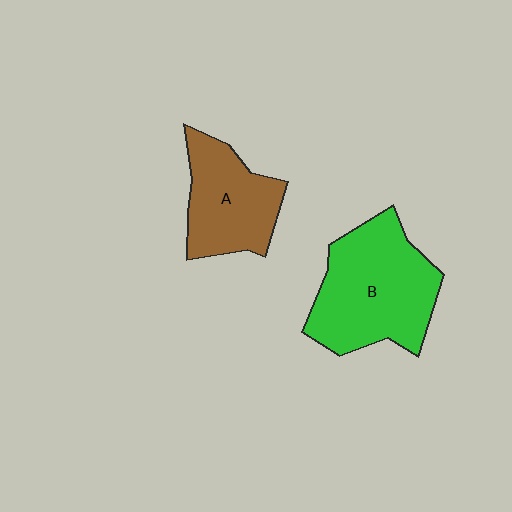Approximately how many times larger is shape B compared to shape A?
Approximately 1.5 times.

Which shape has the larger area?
Shape B (green).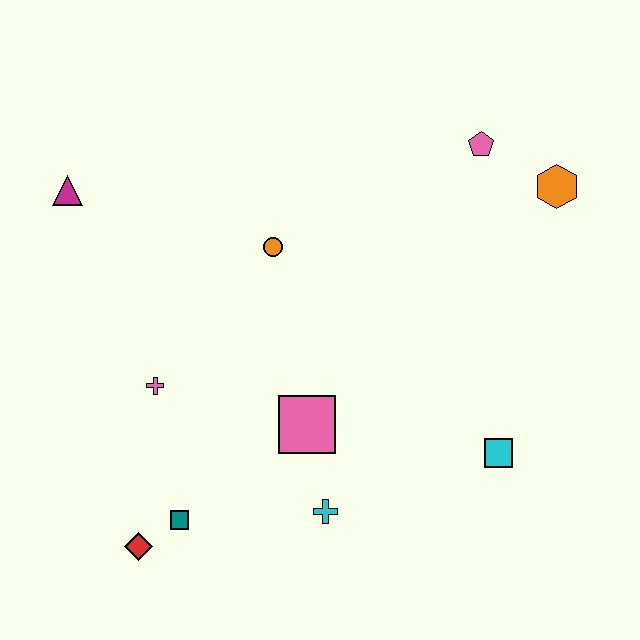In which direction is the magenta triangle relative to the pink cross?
The magenta triangle is above the pink cross.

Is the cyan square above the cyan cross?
Yes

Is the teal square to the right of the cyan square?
No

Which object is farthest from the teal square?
The orange hexagon is farthest from the teal square.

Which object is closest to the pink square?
The cyan cross is closest to the pink square.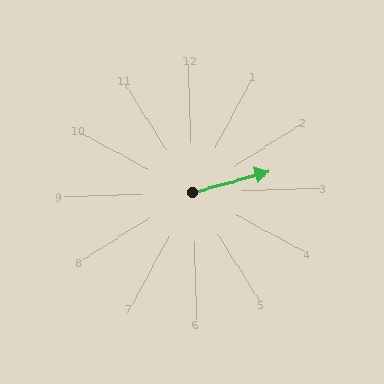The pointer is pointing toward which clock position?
Roughly 3 o'clock.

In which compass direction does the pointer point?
East.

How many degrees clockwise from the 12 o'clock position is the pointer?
Approximately 77 degrees.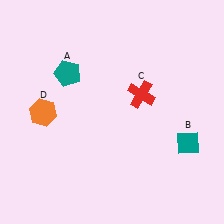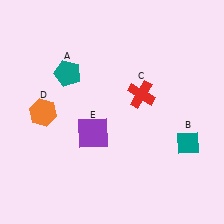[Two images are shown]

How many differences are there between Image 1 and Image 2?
There is 1 difference between the two images.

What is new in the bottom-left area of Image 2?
A purple square (E) was added in the bottom-left area of Image 2.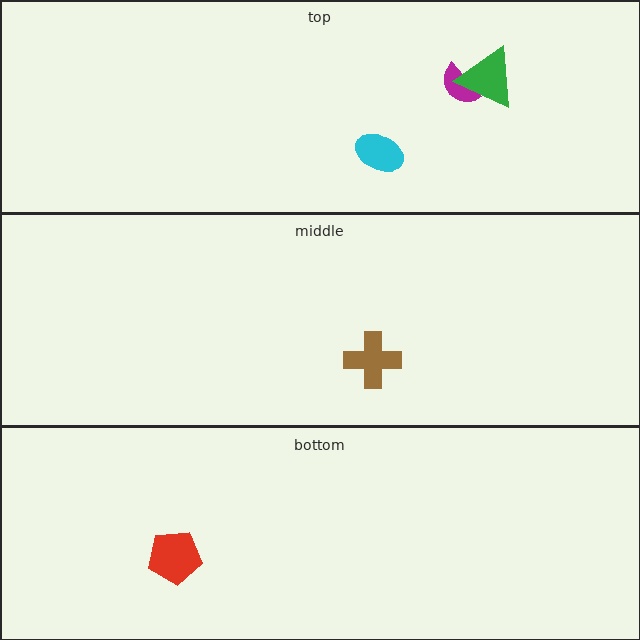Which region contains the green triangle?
The top region.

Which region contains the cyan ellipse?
The top region.